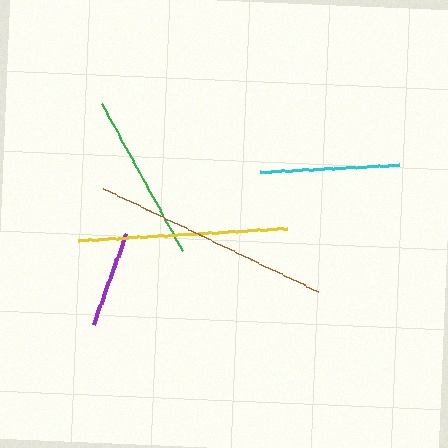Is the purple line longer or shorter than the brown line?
The brown line is longer than the purple line.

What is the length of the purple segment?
The purple segment is approximately 96 pixels long.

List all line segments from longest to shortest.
From longest to shortest: brown, yellow, green, cyan, purple.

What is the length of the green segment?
The green segment is approximately 169 pixels long.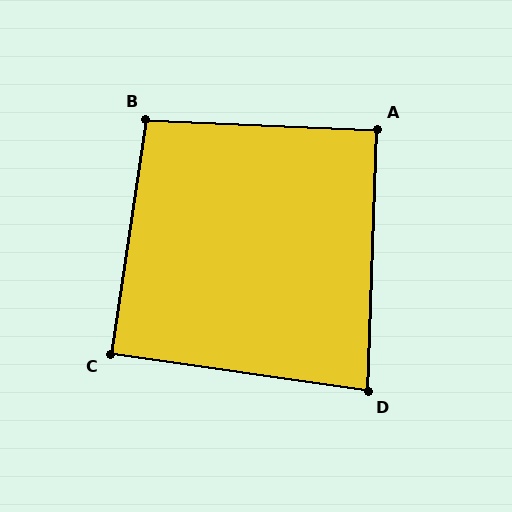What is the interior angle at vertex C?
Approximately 90 degrees (approximately right).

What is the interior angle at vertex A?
Approximately 90 degrees (approximately right).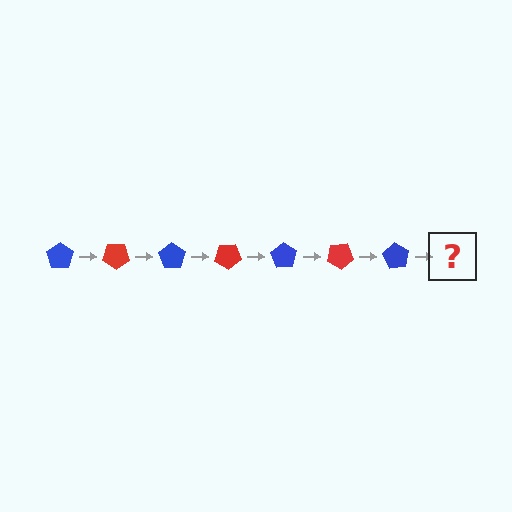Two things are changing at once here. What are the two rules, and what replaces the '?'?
The two rules are that it rotates 35 degrees each step and the color cycles through blue and red. The '?' should be a red pentagon, rotated 245 degrees from the start.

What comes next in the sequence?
The next element should be a red pentagon, rotated 245 degrees from the start.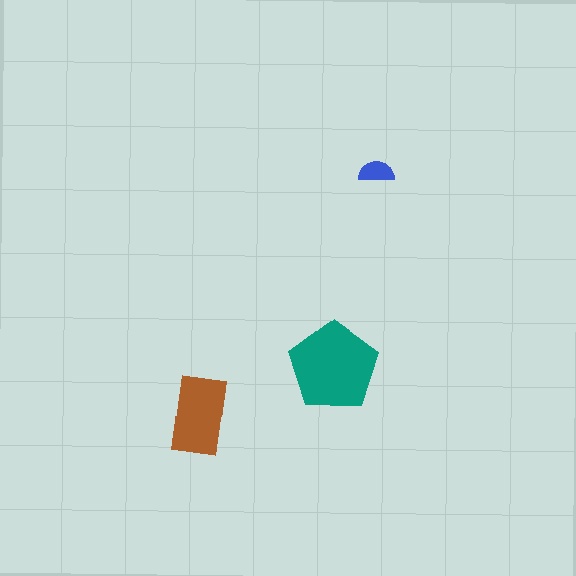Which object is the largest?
The teal pentagon.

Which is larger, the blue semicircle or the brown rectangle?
The brown rectangle.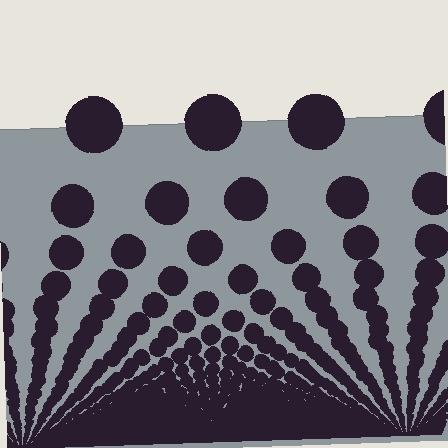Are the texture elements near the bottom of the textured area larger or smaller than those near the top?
Smaller. The gradient is inverted — elements near the bottom are smaller and denser.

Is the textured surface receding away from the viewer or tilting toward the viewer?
The surface appears to tilt toward the viewer. Texture elements get larger and sparser toward the top.